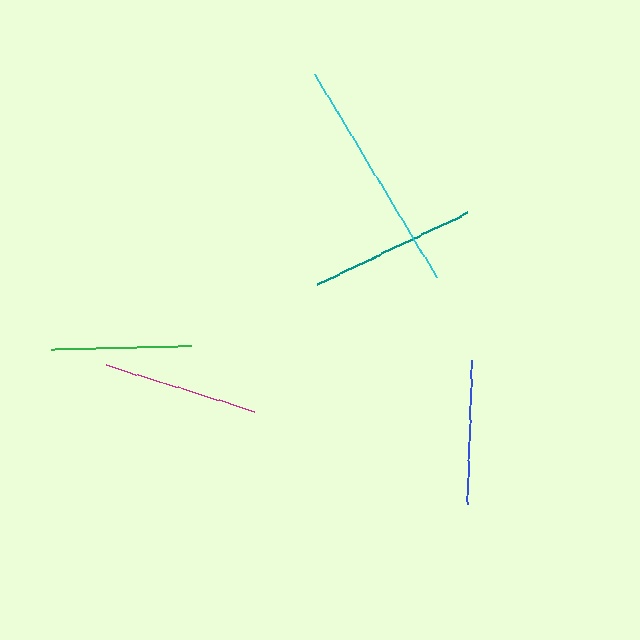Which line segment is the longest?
The cyan line is the longest at approximately 237 pixels.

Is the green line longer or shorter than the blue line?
The blue line is longer than the green line.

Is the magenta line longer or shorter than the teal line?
The teal line is longer than the magenta line.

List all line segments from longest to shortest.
From longest to shortest: cyan, teal, magenta, blue, green.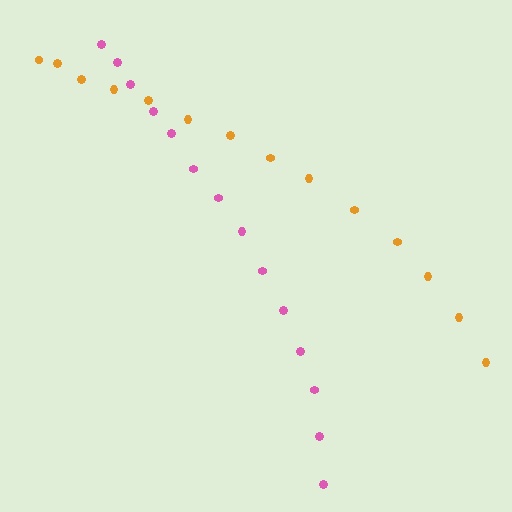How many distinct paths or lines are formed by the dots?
There are 2 distinct paths.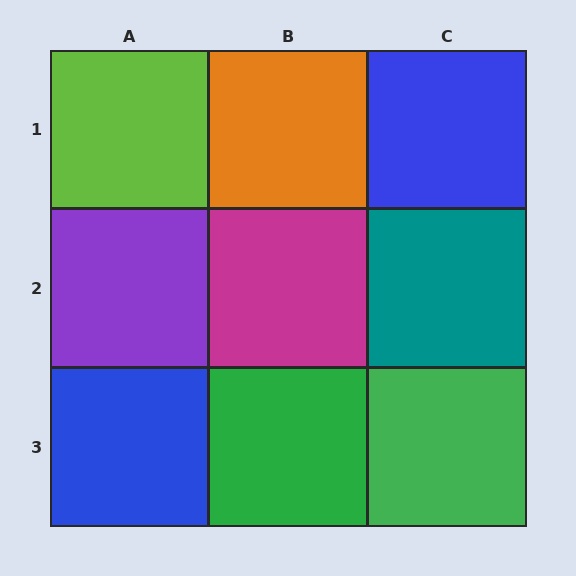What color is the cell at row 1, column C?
Blue.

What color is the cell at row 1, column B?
Orange.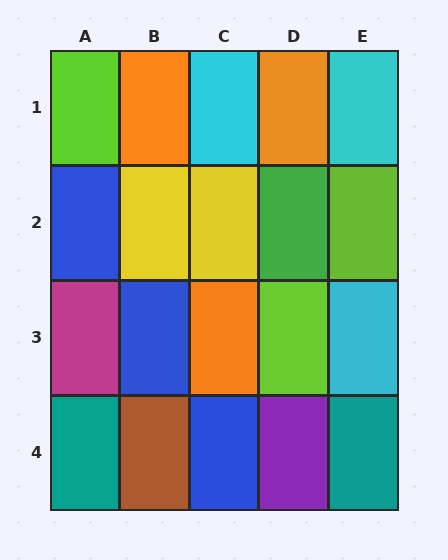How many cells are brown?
1 cell is brown.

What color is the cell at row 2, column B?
Yellow.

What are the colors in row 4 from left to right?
Teal, brown, blue, purple, teal.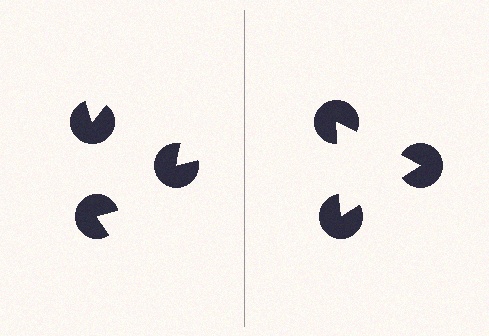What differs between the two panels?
The pac-man discs are positioned identically on both sides; only the wedge orientations differ. On the right they align to a triangle; on the left they are misaligned.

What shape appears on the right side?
An illusory triangle.